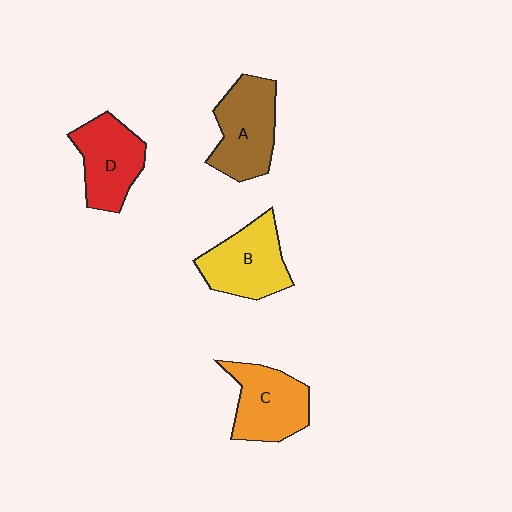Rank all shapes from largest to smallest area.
From largest to smallest: A (brown), B (yellow), C (orange), D (red).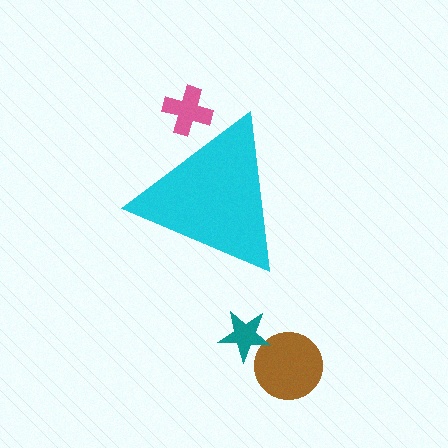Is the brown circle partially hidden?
No, the brown circle is fully visible.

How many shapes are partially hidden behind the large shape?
1 shape is partially hidden.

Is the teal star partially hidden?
No, the teal star is fully visible.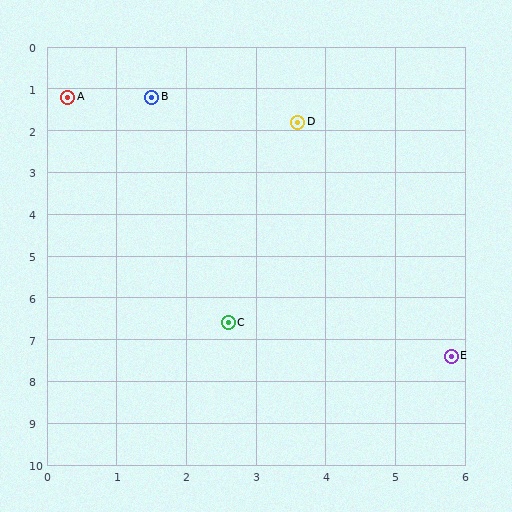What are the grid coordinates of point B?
Point B is at approximately (1.5, 1.2).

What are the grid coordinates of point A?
Point A is at approximately (0.3, 1.2).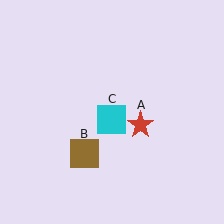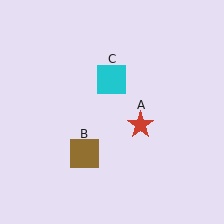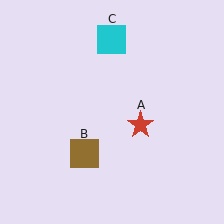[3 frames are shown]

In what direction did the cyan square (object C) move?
The cyan square (object C) moved up.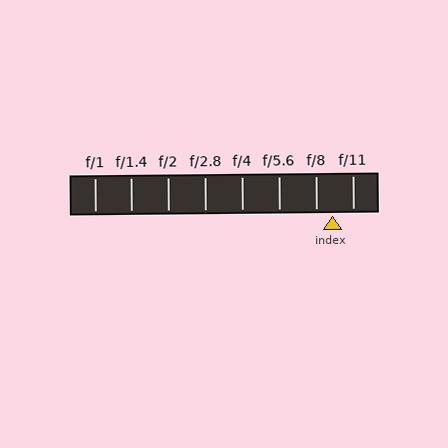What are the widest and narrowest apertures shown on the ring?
The widest aperture shown is f/1 and the narrowest is f/11.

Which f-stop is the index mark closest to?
The index mark is closest to f/8.